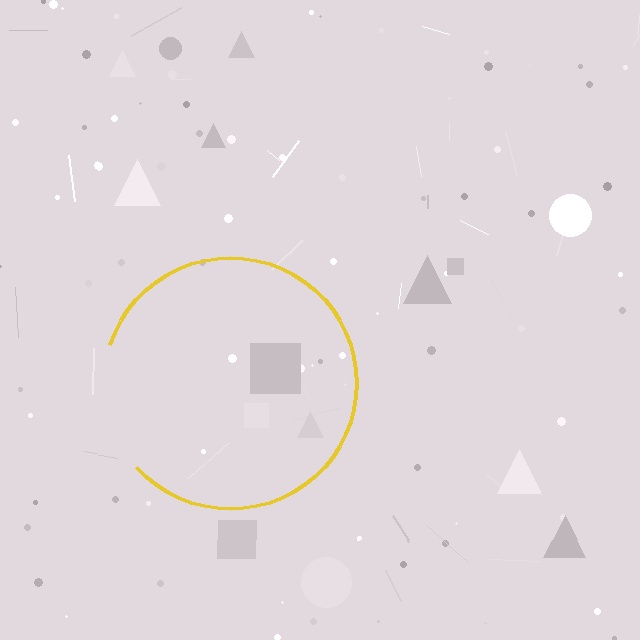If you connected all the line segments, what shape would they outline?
They would outline a circle.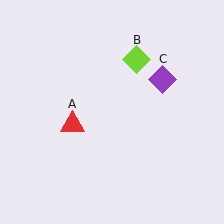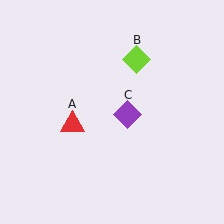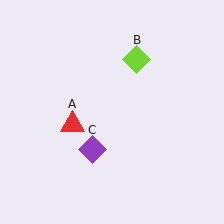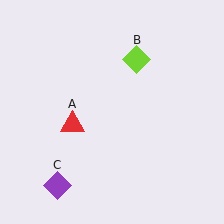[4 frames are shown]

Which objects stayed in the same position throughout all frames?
Red triangle (object A) and lime diamond (object B) remained stationary.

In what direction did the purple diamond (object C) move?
The purple diamond (object C) moved down and to the left.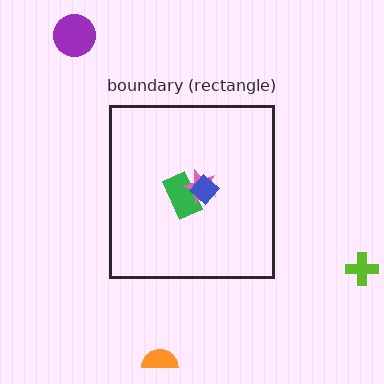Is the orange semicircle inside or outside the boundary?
Outside.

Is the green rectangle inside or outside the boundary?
Inside.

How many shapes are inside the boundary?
3 inside, 3 outside.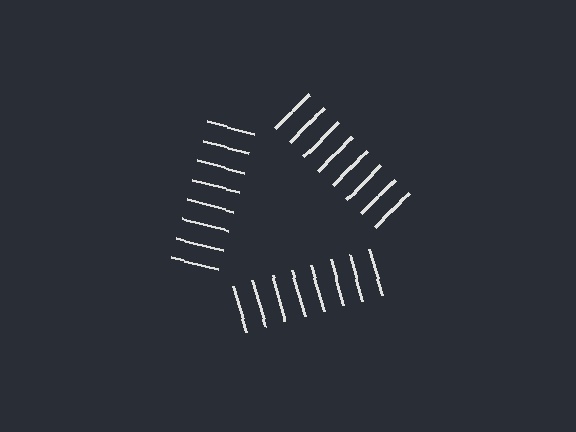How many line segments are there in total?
24 — 8 along each of the 3 edges.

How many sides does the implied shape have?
3 sides — the line-ends trace a triangle.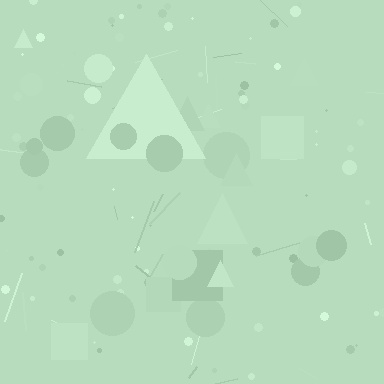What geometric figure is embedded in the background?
A triangle is embedded in the background.